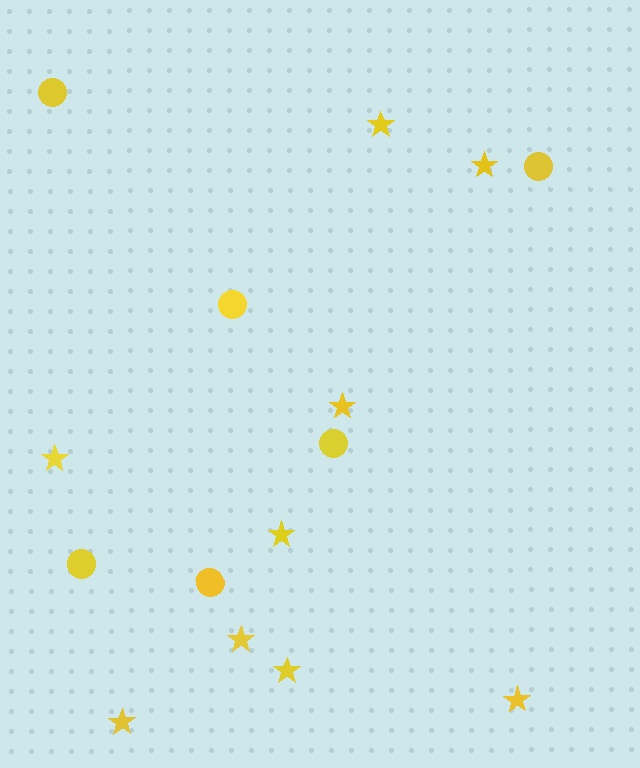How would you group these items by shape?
There are 2 groups: one group of circles (6) and one group of stars (9).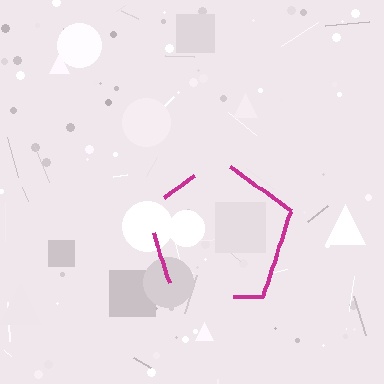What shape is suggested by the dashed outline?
The dashed outline suggests a pentagon.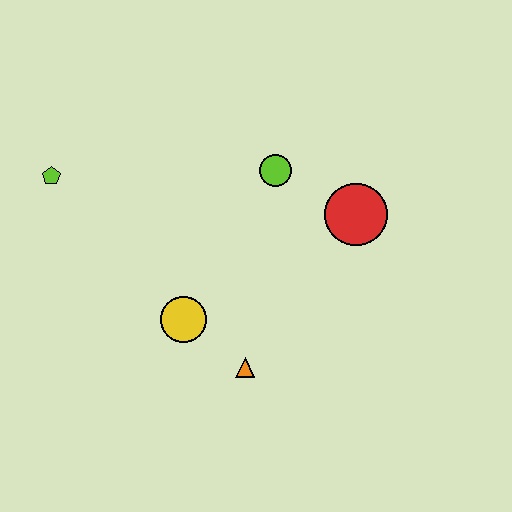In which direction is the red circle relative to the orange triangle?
The red circle is above the orange triangle.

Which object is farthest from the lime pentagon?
The red circle is farthest from the lime pentagon.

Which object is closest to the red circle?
The lime circle is closest to the red circle.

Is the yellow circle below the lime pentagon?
Yes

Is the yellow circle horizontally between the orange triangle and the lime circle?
No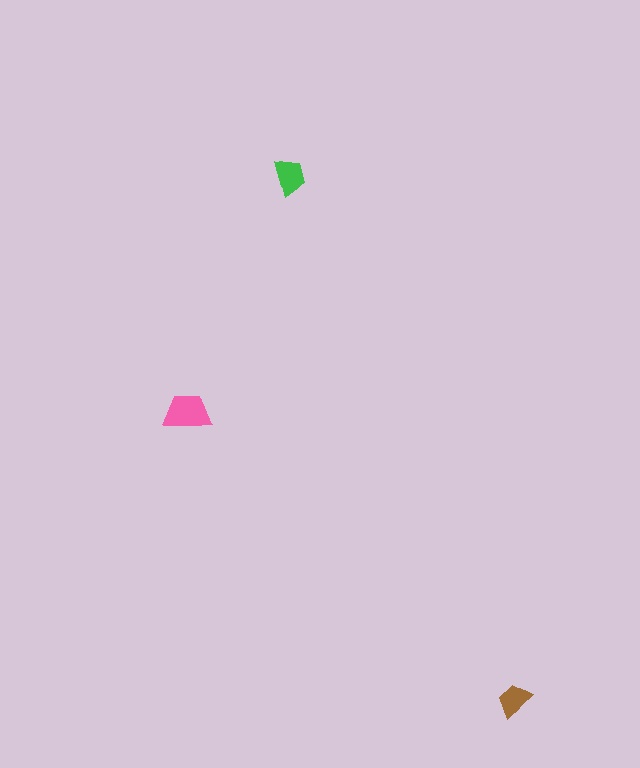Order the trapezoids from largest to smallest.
the pink one, the green one, the brown one.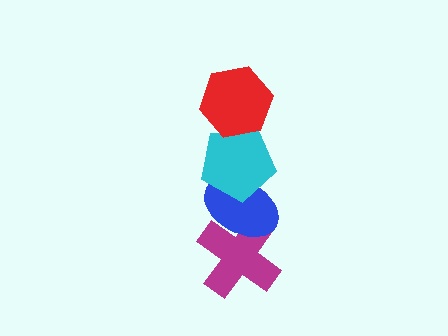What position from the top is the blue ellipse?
The blue ellipse is 3rd from the top.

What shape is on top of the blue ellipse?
The cyan pentagon is on top of the blue ellipse.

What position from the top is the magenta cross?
The magenta cross is 4th from the top.